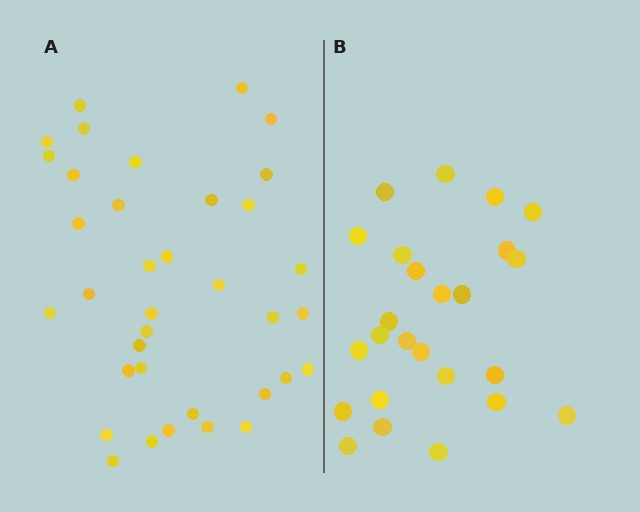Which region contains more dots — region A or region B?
Region A (the left region) has more dots.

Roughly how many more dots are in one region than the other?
Region A has roughly 12 or so more dots than region B.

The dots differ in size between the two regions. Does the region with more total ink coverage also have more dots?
No. Region B has more total ink coverage because its dots are larger, but region A actually contains more individual dots. Total area can be misleading — the number of items is what matters here.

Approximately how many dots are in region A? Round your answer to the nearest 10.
About 40 dots. (The exact count is 36, which rounds to 40.)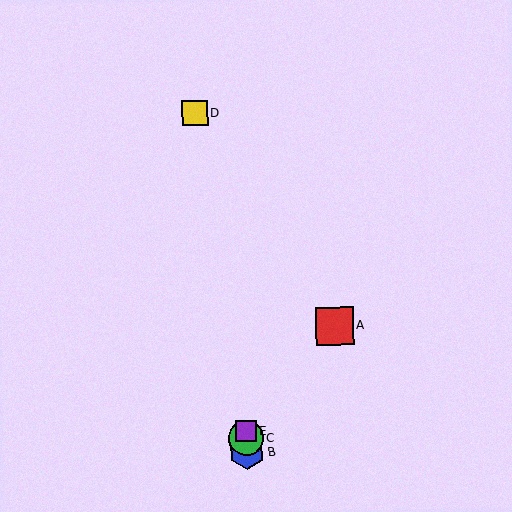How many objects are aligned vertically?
3 objects (B, C, E) are aligned vertically.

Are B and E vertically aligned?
Yes, both are at x≈247.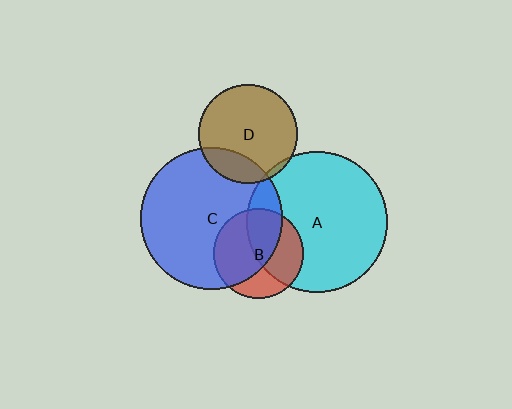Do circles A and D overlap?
Yes.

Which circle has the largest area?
Circle C (blue).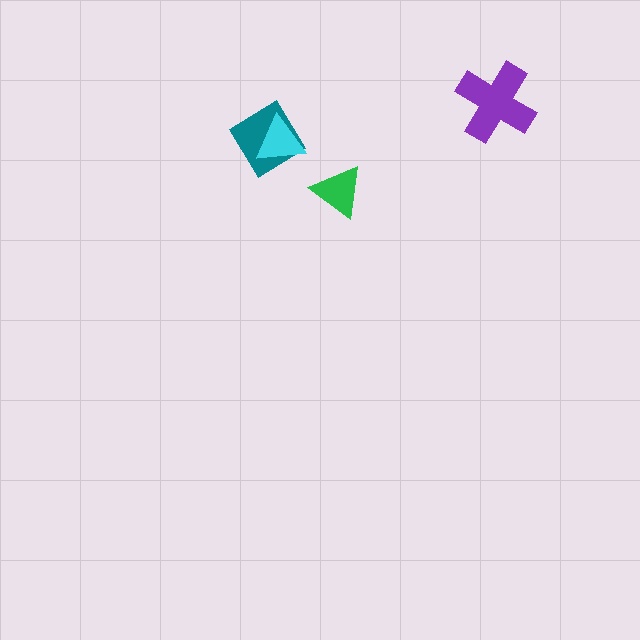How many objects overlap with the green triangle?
0 objects overlap with the green triangle.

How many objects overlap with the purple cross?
0 objects overlap with the purple cross.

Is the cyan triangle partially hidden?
No, no other shape covers it.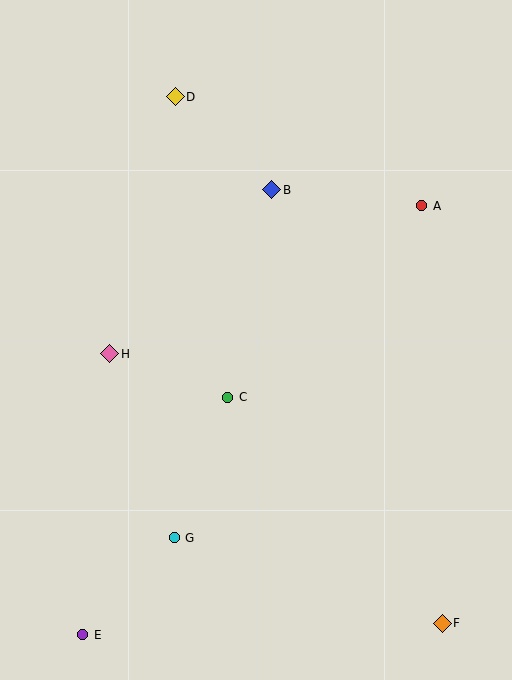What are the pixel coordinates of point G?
Point G is at (174, 538).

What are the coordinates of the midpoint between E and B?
The midpoint between E and B is at (177, 412).